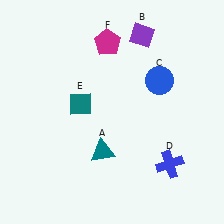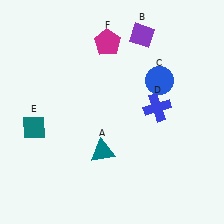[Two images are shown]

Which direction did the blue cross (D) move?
The blue cross (D) moved up.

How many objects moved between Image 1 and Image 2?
2 objects moved between the two images.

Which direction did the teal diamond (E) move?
The teal diamond (E) moved left.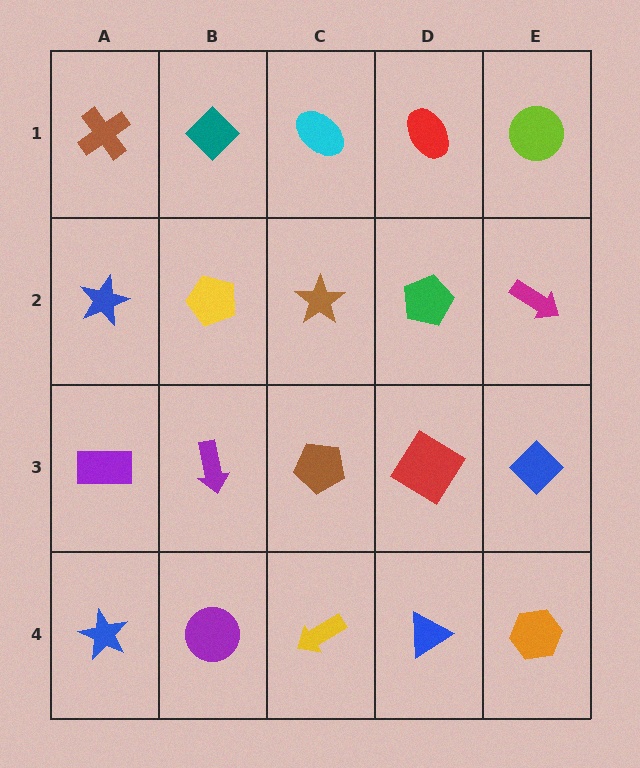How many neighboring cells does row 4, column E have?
2.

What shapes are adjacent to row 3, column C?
A brown star (row 2, column C), a yellow arrow (row 4, column C), a purple arrow (row 3, column B), a red diamond (row 3, column D).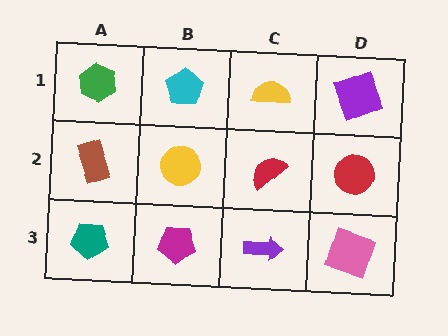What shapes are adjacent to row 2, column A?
A green hexagon (row 1, column A), a teal pentagon (row 3, column A), a yellow circle (row 2, column B).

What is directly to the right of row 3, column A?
A magenta pentagon.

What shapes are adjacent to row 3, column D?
A red circle (row 2, column D), a purple arrow (row 3, column C).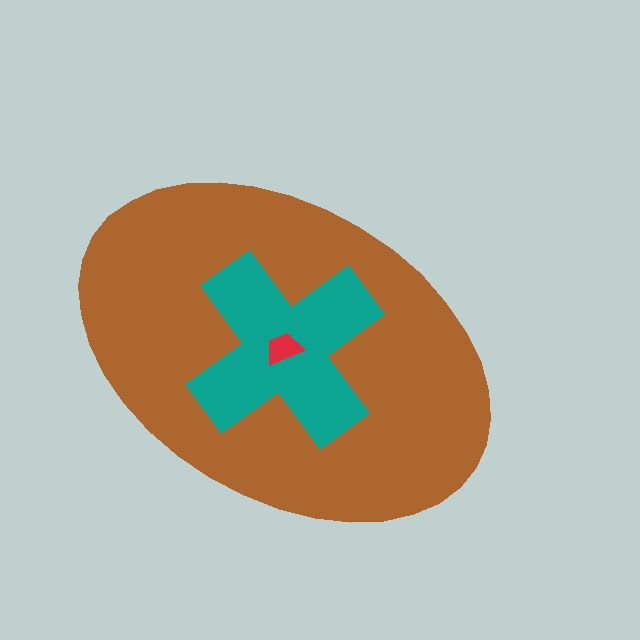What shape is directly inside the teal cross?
The red trapezoid.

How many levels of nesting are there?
3.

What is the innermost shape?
The red trapezoid.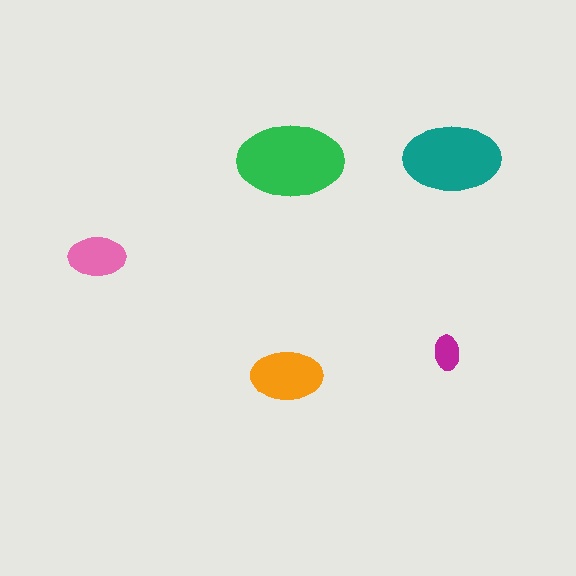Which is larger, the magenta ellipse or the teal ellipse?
The teal one.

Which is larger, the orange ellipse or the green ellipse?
The green one.